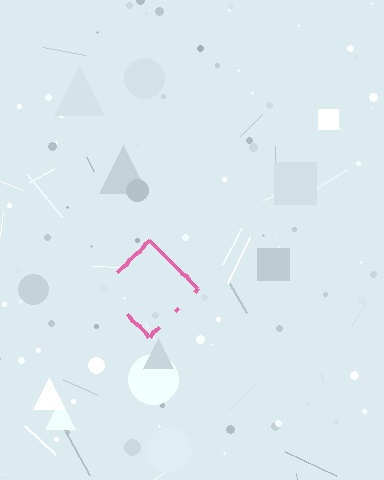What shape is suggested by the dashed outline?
The dashed outline suggests a diamond.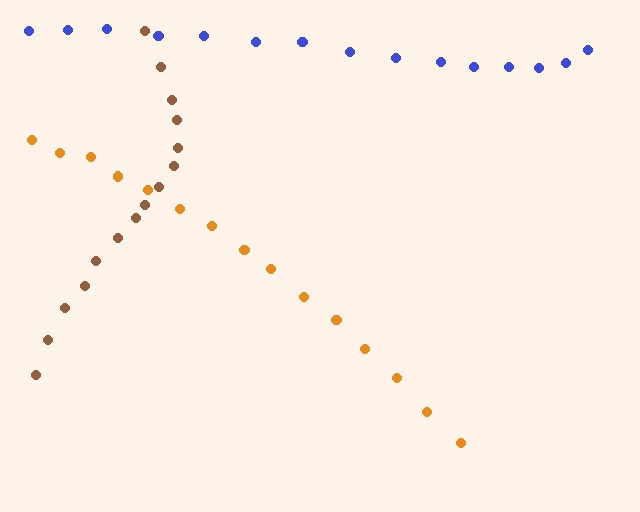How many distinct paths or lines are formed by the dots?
There are 3 distinct paths.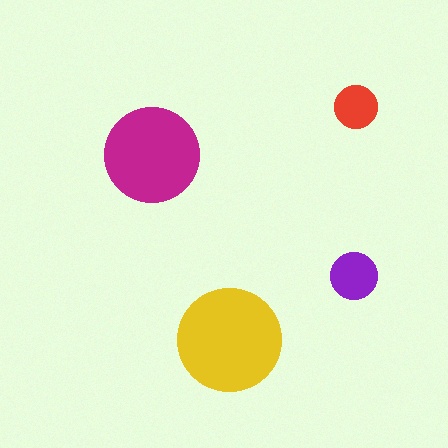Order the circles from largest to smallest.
the yellow one, the magenta one, the purple one, the red one.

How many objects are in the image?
There are 4 objects in the image.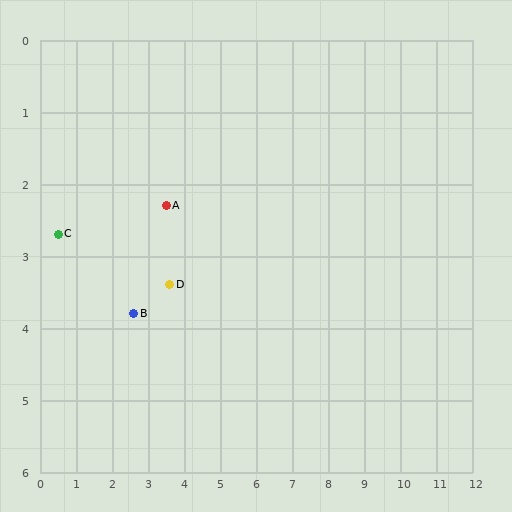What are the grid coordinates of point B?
Point B is at approximately (2.6, 3.8).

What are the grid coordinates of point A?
Point A is at approximately (3.5, 2.3).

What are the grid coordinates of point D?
Point D is at approximately (3.6, 3.4).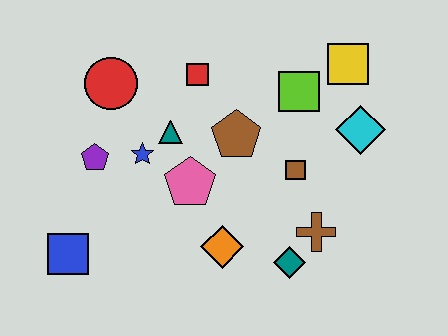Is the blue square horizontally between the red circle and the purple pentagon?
No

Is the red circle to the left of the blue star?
Yes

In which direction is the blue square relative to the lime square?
The blue square is to the left of the lime square.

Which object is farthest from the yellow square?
The blue square is farthest from the yellow square.